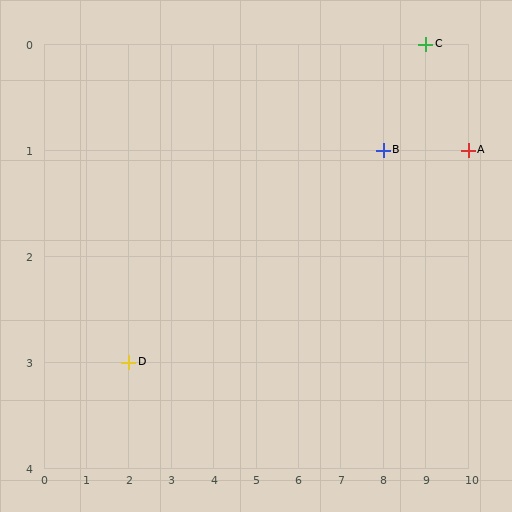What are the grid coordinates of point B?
Point B is at grid coordinates (8, 1).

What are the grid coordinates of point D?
Point D is at grid coordinates (2, 3).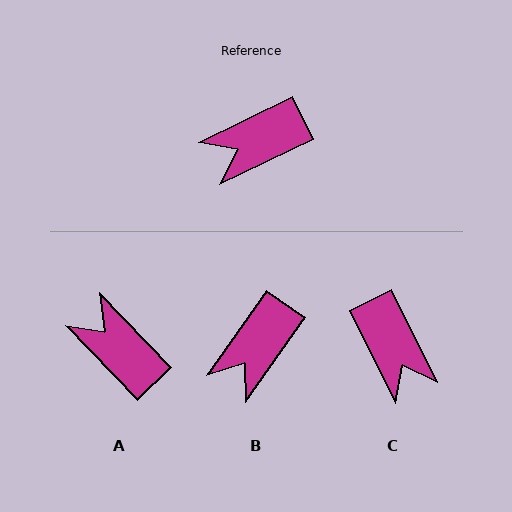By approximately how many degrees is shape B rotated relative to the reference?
Approximately 29 degrees counter-clockwise.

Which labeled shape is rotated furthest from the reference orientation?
C, about 91 degrees away.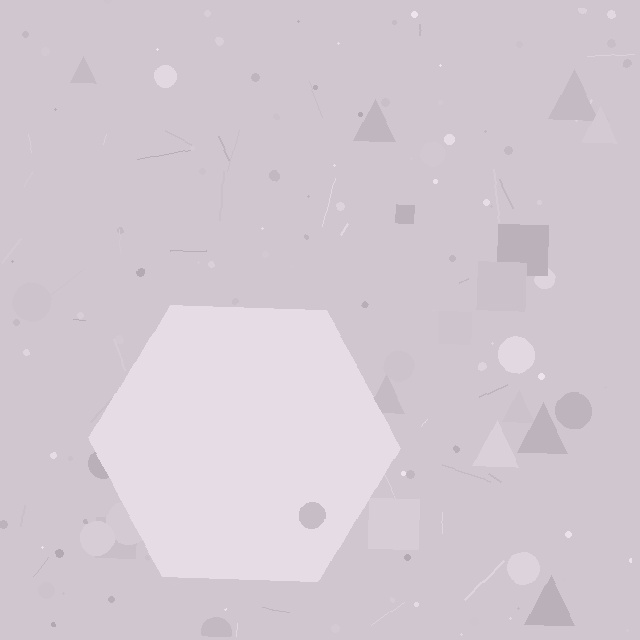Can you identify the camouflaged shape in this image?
The camouflaged shape is a hexagon.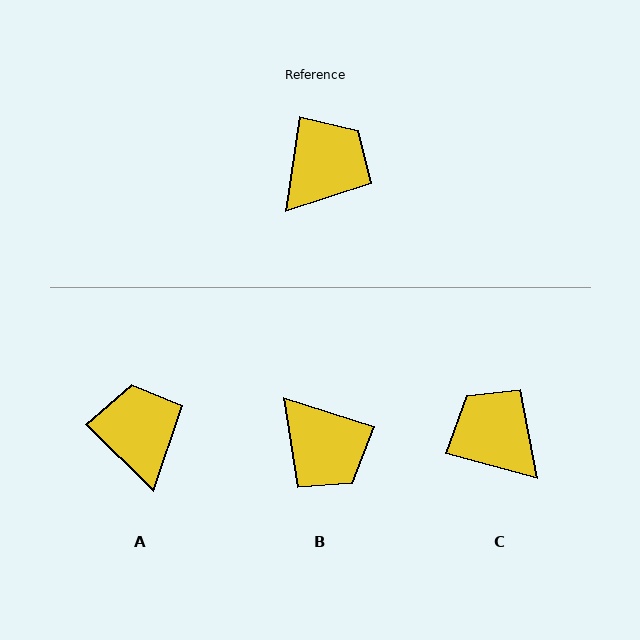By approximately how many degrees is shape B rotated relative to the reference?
Approximately 99 degrees clockwise.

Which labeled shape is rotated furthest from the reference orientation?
B, about 99 degrees away.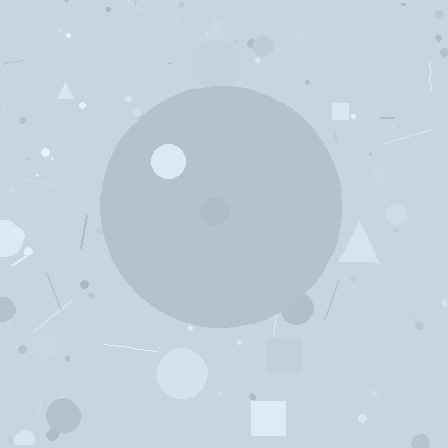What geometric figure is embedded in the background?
A circle is embedded in the background.